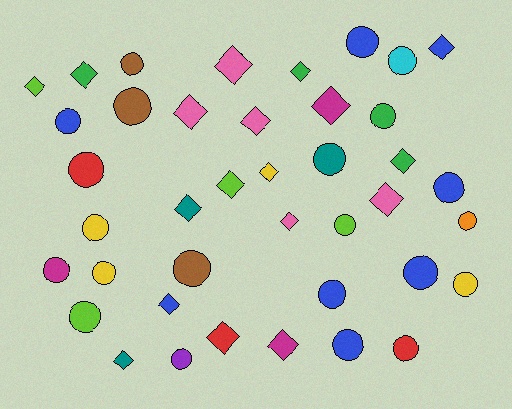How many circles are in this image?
There are 22 circles.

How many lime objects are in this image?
There are 4 lime objects.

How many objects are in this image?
There are 40 objects.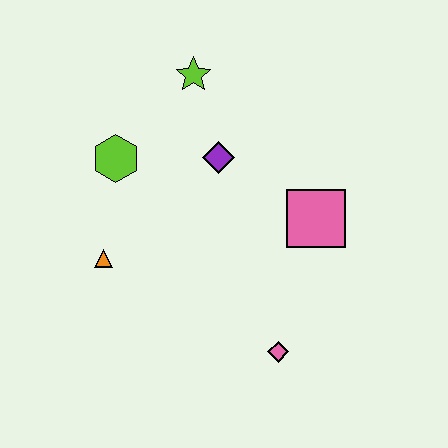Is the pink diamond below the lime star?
Yes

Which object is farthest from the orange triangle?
The pink square is farthest from the orange triangle.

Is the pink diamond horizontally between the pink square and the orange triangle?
Yes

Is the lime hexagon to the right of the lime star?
No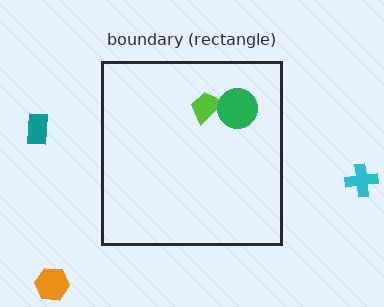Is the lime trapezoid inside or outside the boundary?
Inside.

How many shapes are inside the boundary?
2 inside, 3 outside.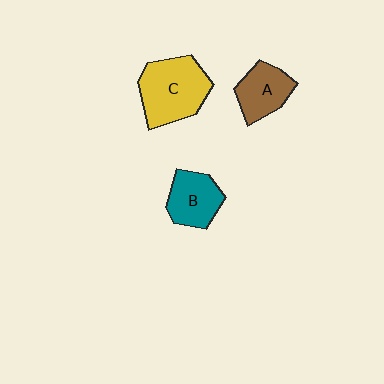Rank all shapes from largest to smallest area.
From largest to smallest: C (yellow), B (teal), A (brown).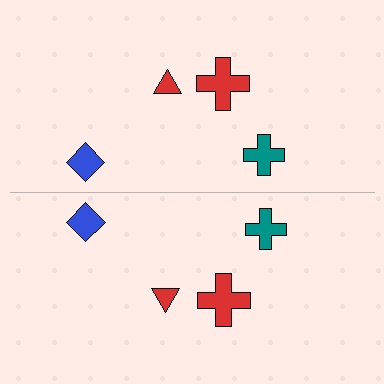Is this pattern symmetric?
Yes, this pattern has bilateral (reflection) symmetry.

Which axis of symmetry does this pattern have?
The pattern has a horizontal axis of symmetry running through the center of the image.